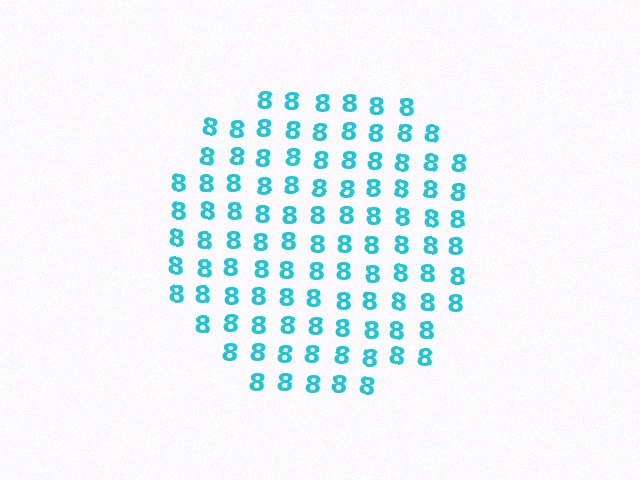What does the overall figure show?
The overall figure shows a circle.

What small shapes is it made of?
It is made of small digit 8's.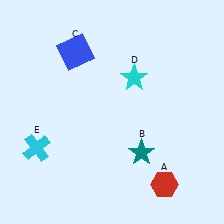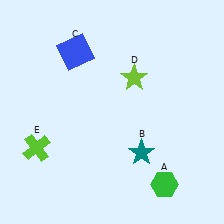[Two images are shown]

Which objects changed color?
A changed from red to green. D changed from cyan to lime. E changed from cyan to lime.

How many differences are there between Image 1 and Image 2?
There are 3 differences between the two images.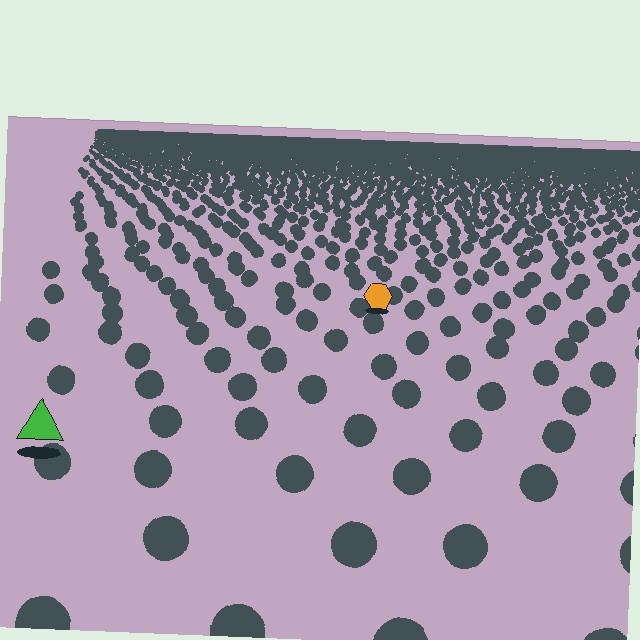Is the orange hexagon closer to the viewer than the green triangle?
No. The green triangle is closer — you can tell from the texture gradient: the ground texture is coarser near it.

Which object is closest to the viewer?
The green triangle is closest. The texture marks near it are larger and more spread out.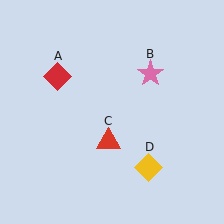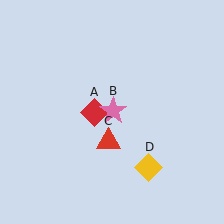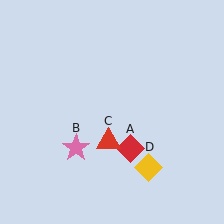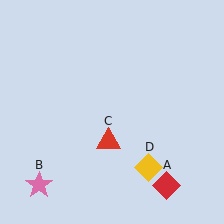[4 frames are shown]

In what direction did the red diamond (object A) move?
The red diamond (object A) moved down and to the right.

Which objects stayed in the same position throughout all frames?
Red triangle (object C) and yellow diamond (object D) remained stationary.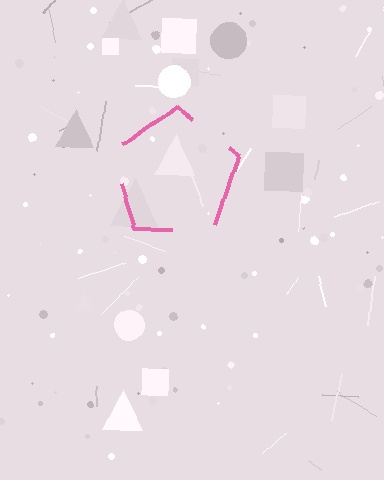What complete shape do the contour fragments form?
The contour fragments form a pentagon.